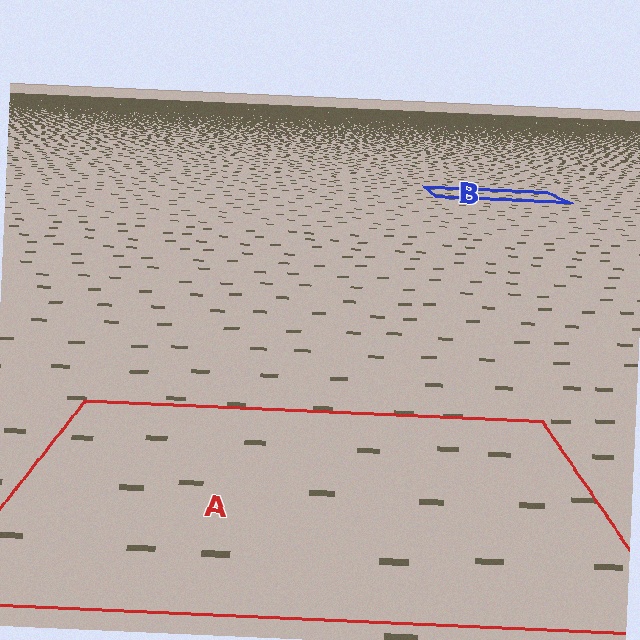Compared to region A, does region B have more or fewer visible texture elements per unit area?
Region B has more texture elements per unit area — they are packed more densely because it is farther away.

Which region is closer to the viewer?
Region A is closer. The texture elements there are larger and more spread out.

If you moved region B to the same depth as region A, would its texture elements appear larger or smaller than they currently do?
They would appear larger. At a closer depth, the same texture elements are projected at a bigger on-screen size.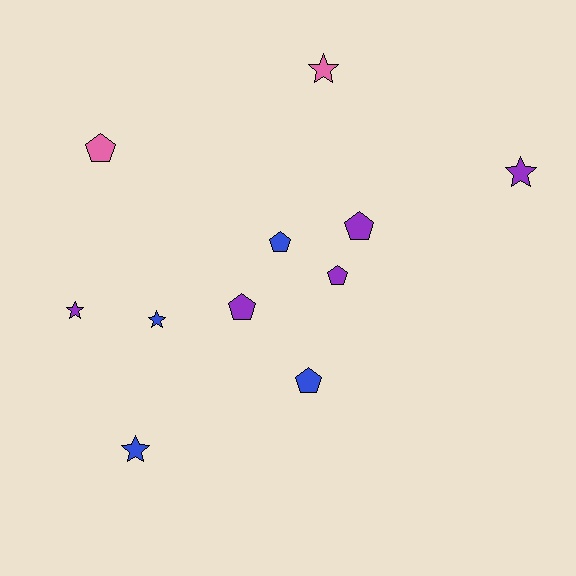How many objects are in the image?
There are 11 objects.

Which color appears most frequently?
Purple, with 5 objects.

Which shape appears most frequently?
Pentagon, with 6 objects.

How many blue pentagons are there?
There are 2 blue pentagons.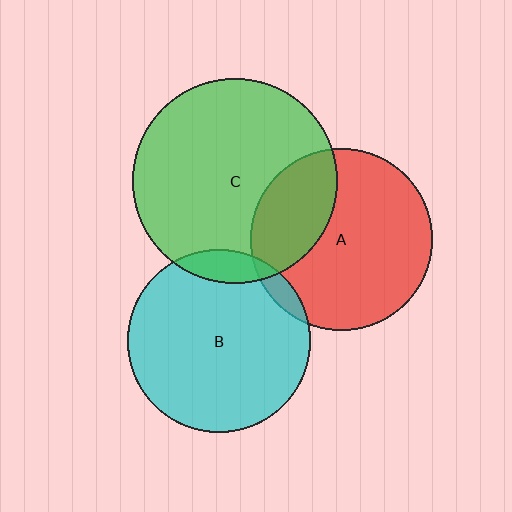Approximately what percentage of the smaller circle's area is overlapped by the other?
Approximately 10%.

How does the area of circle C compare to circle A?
Approximately 1.3 times.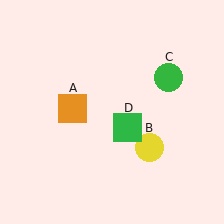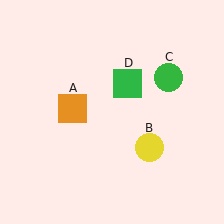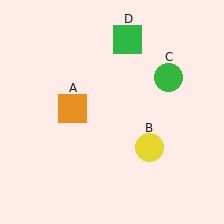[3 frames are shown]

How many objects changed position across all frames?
1 object changed position: green square (object D).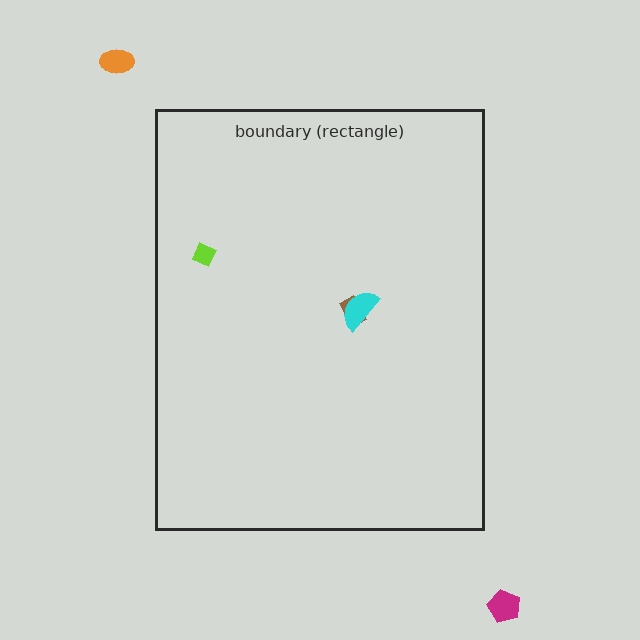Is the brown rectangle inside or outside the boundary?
Inside.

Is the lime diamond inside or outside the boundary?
Inside.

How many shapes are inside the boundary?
3 inside, 2 outside.